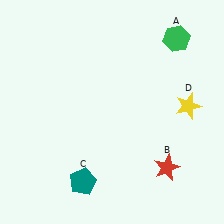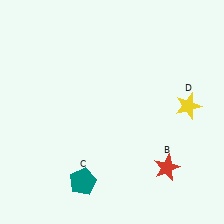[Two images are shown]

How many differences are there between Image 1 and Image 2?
There is 1 difference between the two images.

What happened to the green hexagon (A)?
The green hexagon (A) was removed in Image 2. It was in the top-right area of Image 1.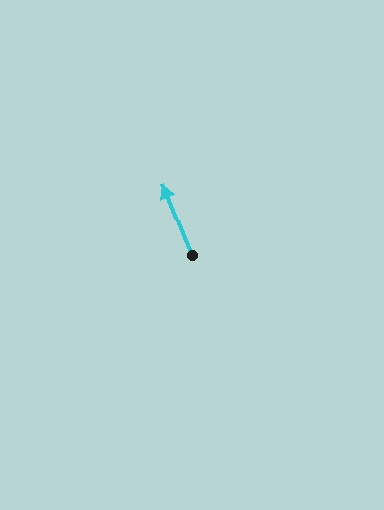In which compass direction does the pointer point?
North.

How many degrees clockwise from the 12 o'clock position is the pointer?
Approximately 338 degrees.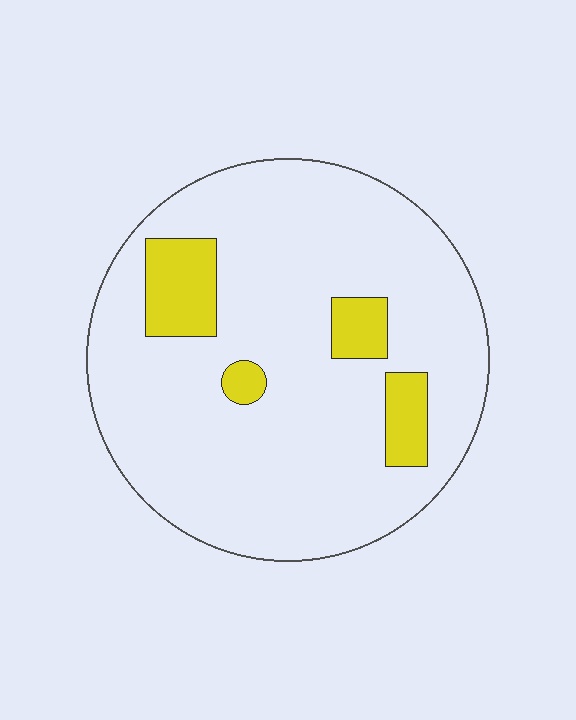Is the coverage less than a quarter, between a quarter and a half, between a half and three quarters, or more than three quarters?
Less than a quarter.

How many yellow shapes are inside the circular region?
4.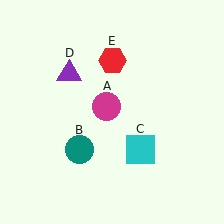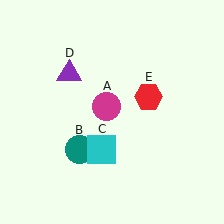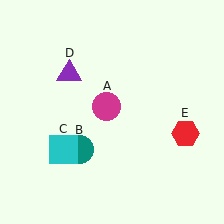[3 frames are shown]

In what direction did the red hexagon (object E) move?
The red hexagon (object E) moved down and to the right.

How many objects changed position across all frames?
2 objects changed position: cyan square (object C), red hexagon (object E).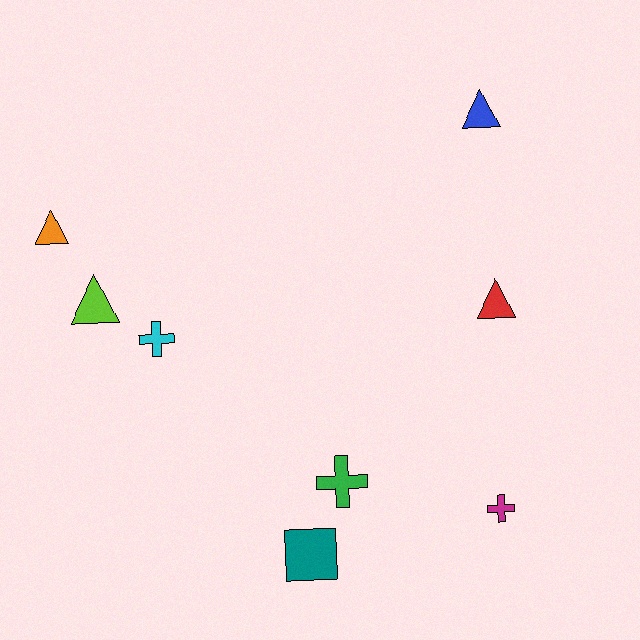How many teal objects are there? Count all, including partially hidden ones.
There is 1 teal object.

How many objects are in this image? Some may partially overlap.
There are 8 objects.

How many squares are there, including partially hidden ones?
There is 1 square.